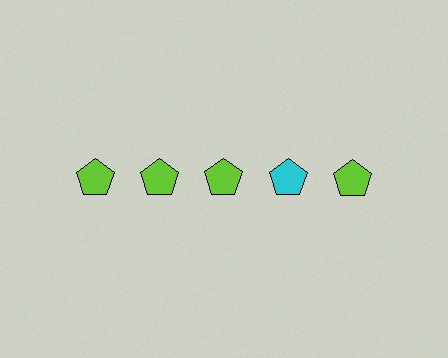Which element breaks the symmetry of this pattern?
The cyan pentagon in the top row, second from right column breaks the symmetry. All other shapes are lime pentagons.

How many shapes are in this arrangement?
There are 5 shapes arranged in a grid pattern.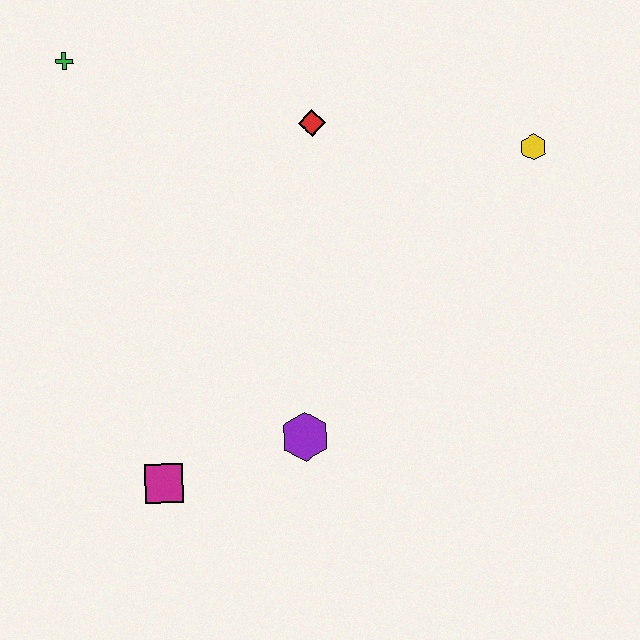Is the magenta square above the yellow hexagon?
No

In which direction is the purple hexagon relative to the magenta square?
The purple hexagon is to the right of the magenta square.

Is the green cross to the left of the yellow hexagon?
Yes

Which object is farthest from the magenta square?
The yellow hexagon is farthest from the magenta square.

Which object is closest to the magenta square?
The purple hexagon is closest to the magenta square.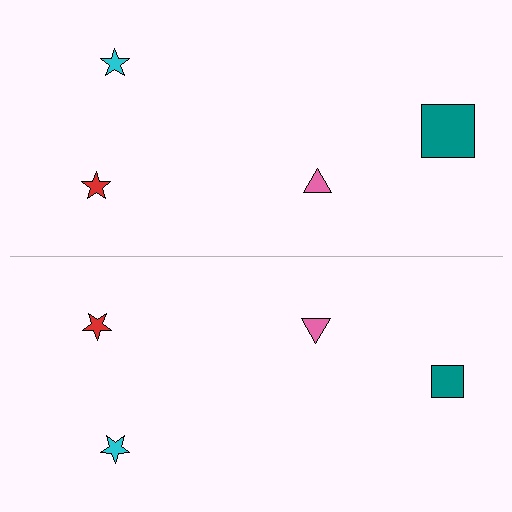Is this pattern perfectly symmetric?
No, the pattern is not perfectly symmetric. The teal square on the bottom side has a different size than its mirror counterpart.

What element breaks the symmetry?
The teal square on the bottom side has a different size than its mirror counterpart.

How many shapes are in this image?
There are 8 shapes in this image.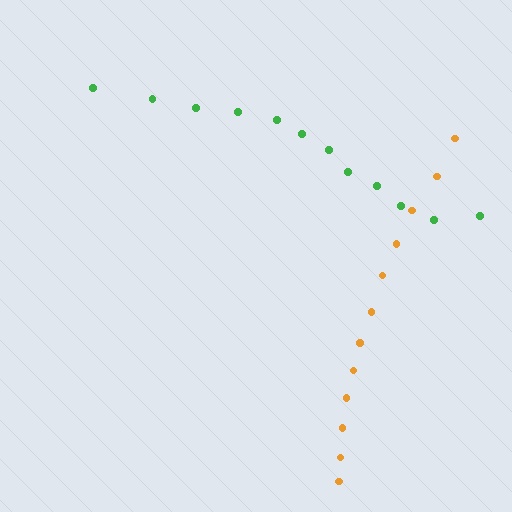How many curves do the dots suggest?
There are 2 distinct paths.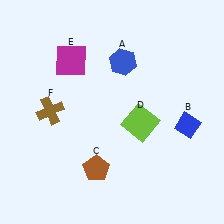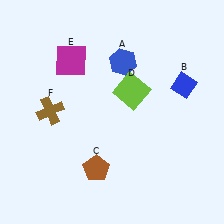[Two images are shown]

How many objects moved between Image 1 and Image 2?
2 objects moved between the two images.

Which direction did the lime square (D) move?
The lime square (D) moved up.